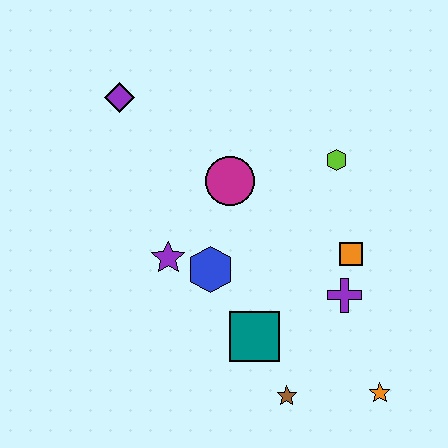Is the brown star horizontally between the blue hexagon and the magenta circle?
No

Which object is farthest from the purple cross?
The purple diamond is farthest from the purple cross.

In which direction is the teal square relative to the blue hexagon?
The teal square is below the blue hexagon.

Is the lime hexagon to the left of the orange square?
Yes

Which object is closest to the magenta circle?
The blue hexagon is closest to the magenta circle.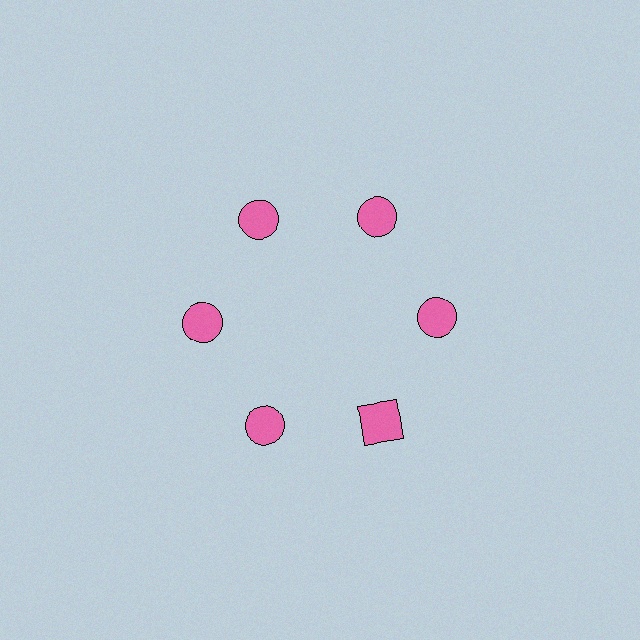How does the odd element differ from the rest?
It has a different shape: square instead of circle.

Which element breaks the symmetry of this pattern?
The pink square at roughly the 5 o'clock position breaks the symmetry. All other shapes are pink circles.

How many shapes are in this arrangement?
There are 6 shapes arranged in a ring pattern.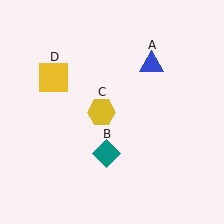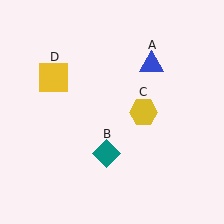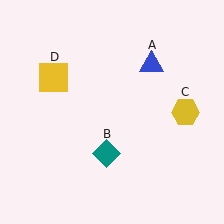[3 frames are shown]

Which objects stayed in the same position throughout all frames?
Blue triangle (object A) and teal diamond (object B) and yellow square (object D) remained stationary.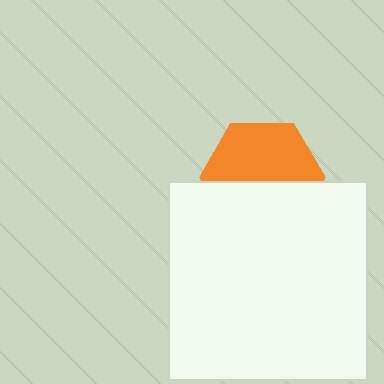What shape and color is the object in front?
The object in front is a white square.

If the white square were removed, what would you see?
You would see the complete orange hexagon.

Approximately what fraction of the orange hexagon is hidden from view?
Roughly 46% of the orange hexagon is hidden behind the white square.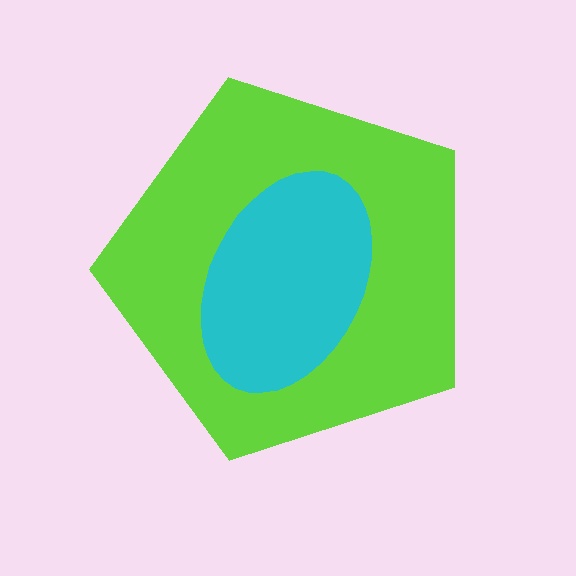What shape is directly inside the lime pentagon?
The cyan ellipse.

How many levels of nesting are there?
2.